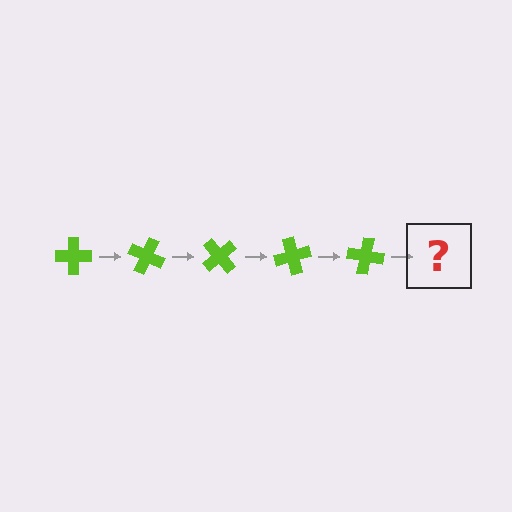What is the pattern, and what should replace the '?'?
The pattern is that the cross rotates 25 degrees each step. The '?' should be a lime cross rotated 125 degrees.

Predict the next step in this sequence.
The next step is a lime cross rotated 125 degrees.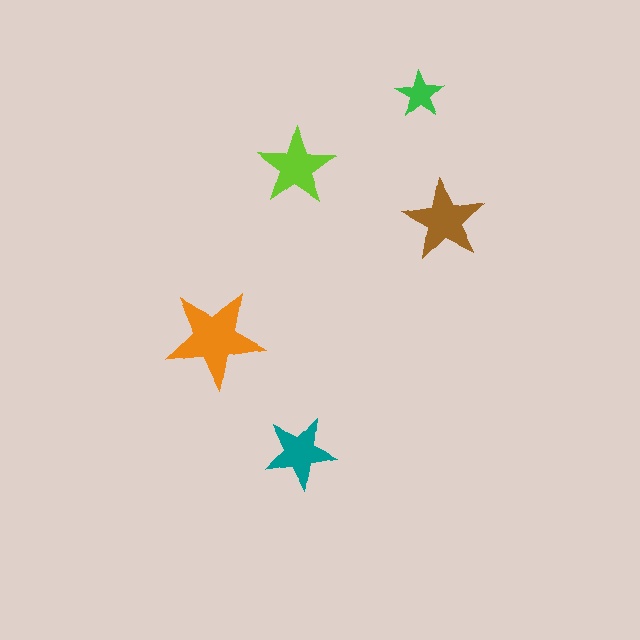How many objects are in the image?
There are 5 objects in the image.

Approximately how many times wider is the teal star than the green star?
About 1.5 times wider.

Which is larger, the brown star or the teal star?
The brown one.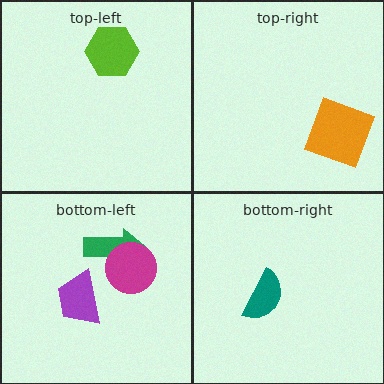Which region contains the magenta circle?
The bottom-left region.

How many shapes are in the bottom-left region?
3.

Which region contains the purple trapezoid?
The bottom-left region.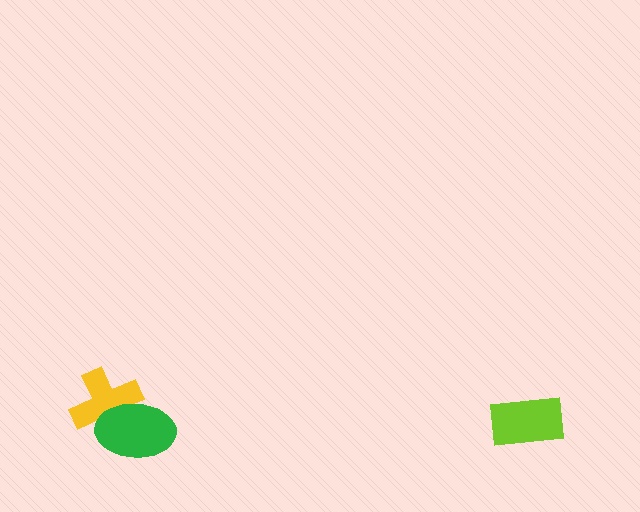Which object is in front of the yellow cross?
The green ellipse is in front of the yellow cross.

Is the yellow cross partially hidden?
Yes, it is partially covered by another shape.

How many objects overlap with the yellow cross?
1 object overlaps with the yellow cross.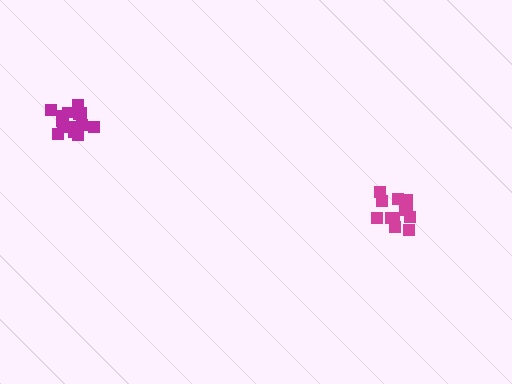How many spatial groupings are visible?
There are 2 spatial groupings.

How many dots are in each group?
Group 1: 13 dots, Group 2: 15 dots (28 total).